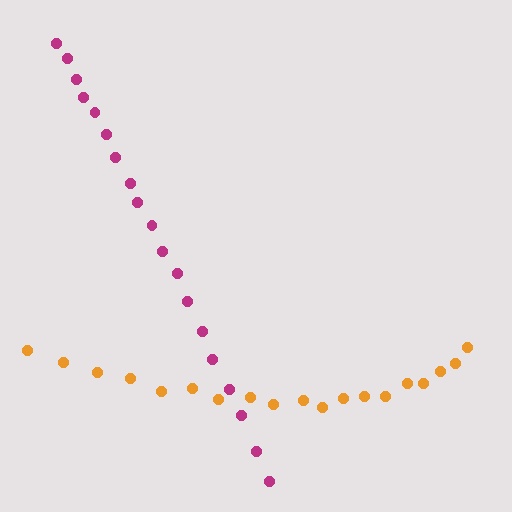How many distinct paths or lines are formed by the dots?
There are 2 distinct paths.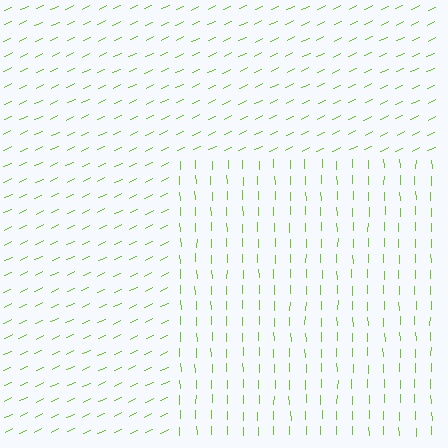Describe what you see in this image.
The image is filled with small lime line segments. A rectangle region in the image has lines oriented differently from the surrounding lines, creating a visible texture boundary.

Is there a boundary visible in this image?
Yes, there is a texture boundary formed by a change in line orientation.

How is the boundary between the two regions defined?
The boundary is defined purely by a change in line orientation (approximately 65 degrees difference). All lines are the same color and thickness.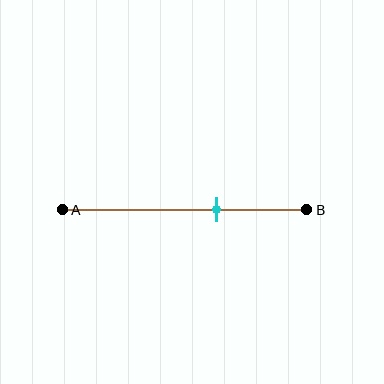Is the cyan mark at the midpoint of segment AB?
No, the mark is at about 65% from A, not at the 50% midpoint.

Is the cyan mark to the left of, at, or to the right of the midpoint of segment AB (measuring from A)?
The cyan mark is to the right of the midpoint of segment AB.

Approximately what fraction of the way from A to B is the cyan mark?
The cyan mark is approximately 65% of the way from A to B.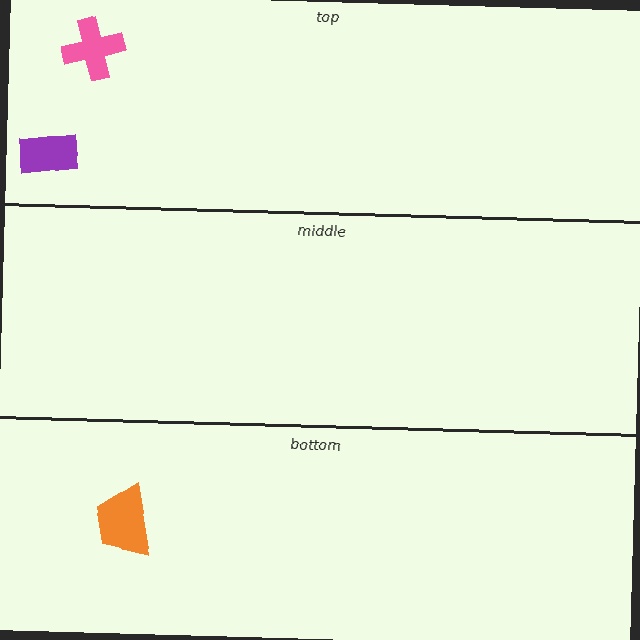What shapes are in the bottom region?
The orange trapezoid.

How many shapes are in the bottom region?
1.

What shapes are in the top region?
The purple rectangle, the pink cross.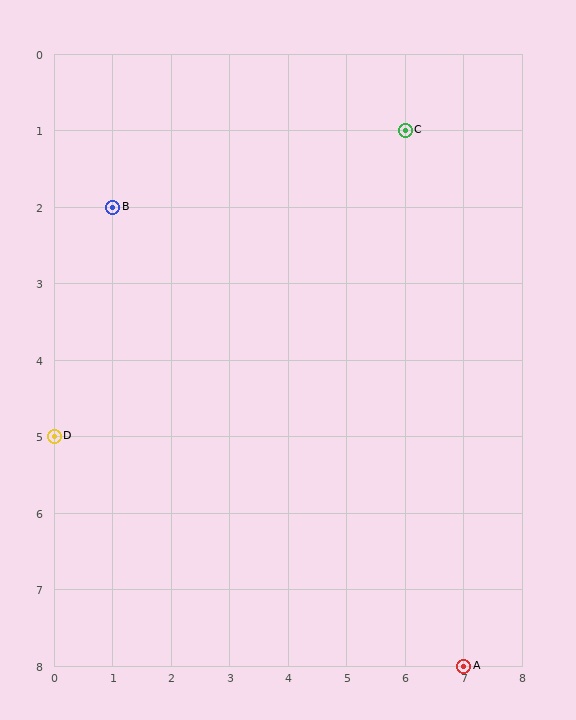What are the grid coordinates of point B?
Point B is at grid coordinates (1, 2).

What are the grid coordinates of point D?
Point D is at grid coordinates (0, 5).